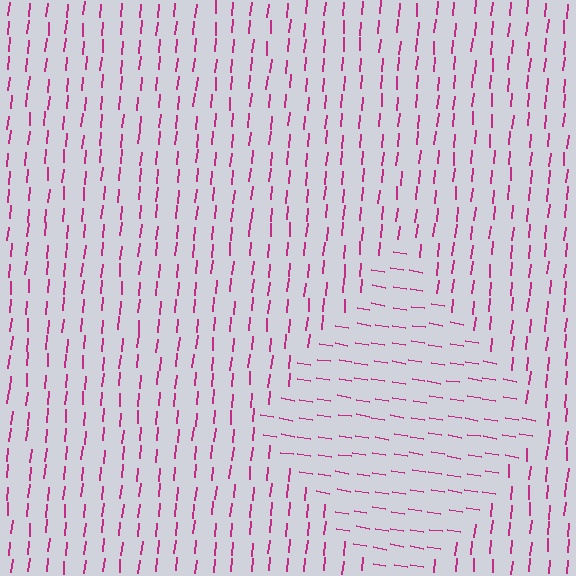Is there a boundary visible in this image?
Yes, there is a texture boundary formed by a change in line orientation.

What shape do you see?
I see a diamond.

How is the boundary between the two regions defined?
The boundary is defined purely by a change in line orientation (approximately 86 degrees difference). All lines are the same color and thickness.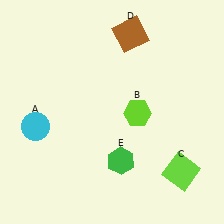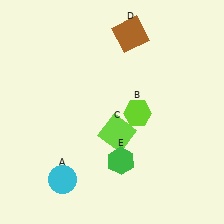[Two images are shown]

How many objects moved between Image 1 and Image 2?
2 objects moved between the two images.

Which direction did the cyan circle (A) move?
The cyan circle (A) moved down.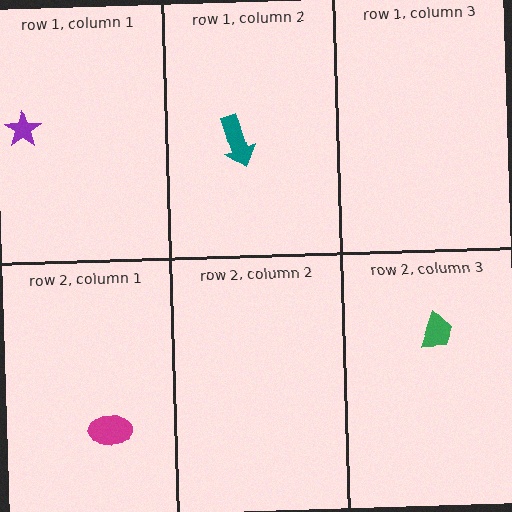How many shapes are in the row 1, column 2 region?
1.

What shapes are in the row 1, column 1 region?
The purple star.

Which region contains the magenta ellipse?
The row 2, column 1 region.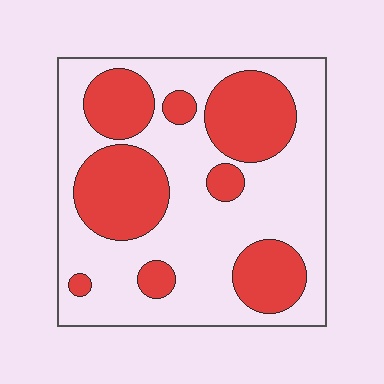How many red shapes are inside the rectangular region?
8.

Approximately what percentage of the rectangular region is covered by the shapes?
Approximately 35%.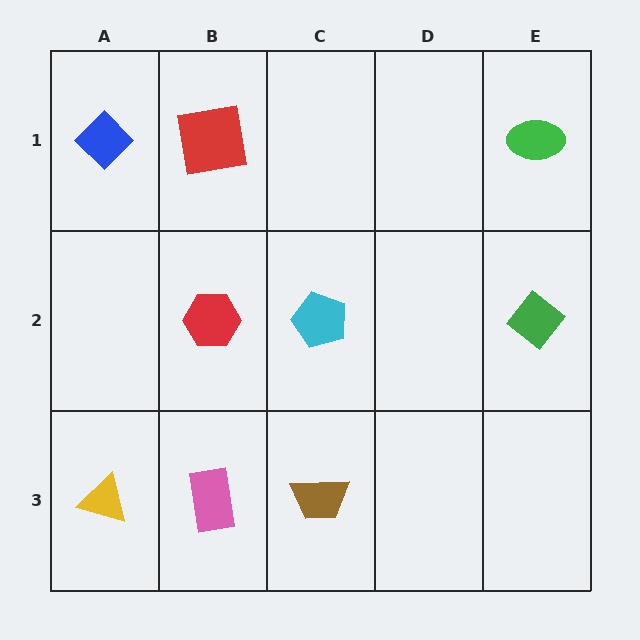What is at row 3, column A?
A yellow triangle.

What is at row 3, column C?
A brown trapezoid.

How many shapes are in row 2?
3 shapes.